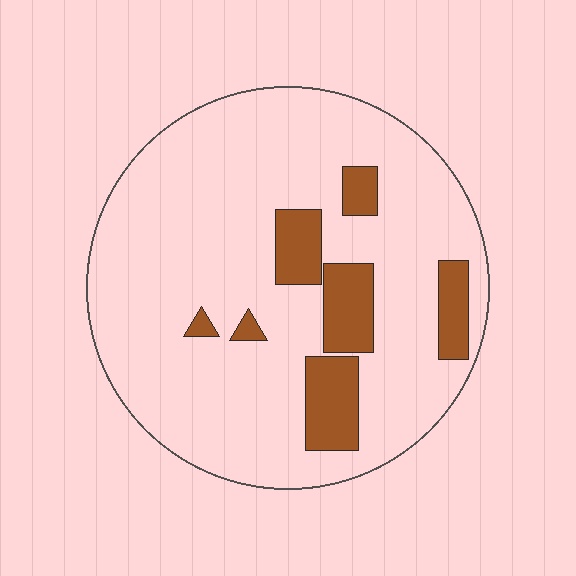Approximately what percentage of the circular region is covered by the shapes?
Approximately 15%.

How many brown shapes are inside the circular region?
7.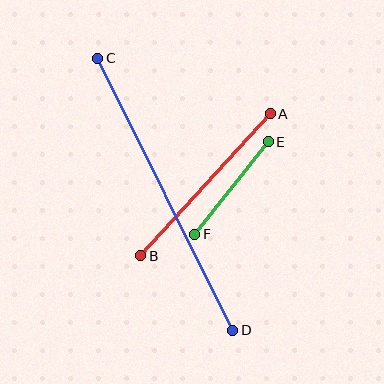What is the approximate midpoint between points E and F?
The midpoint is at approximately (231, 188) pixels.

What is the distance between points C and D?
The distance is approximately 304 pixels.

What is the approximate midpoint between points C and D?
The midpoint is at approximately (165, 194) pixels.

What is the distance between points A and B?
The distance is approximately 193 pixels.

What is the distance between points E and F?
The distance is approximately 118 pixels.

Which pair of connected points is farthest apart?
Points C and D are farthest apart.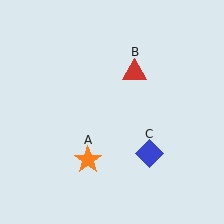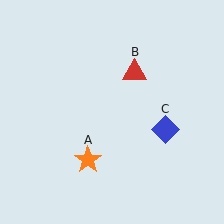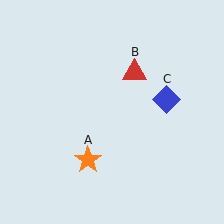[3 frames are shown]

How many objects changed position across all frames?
1 object changed position: blue diamond (object C).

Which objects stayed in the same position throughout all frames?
Orange star (object A) and red triangle (object B) remained stationary.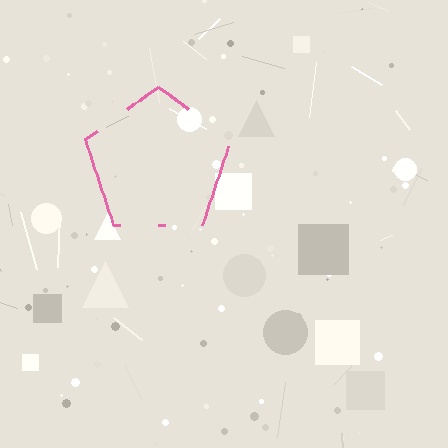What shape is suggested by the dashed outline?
The dashed outline suggests a pentagon.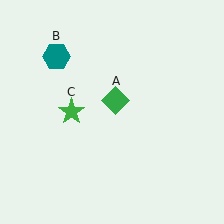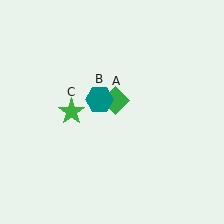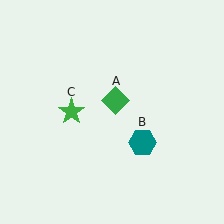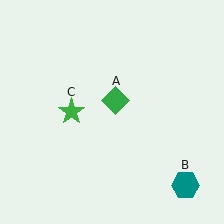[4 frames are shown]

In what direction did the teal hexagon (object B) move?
The teal hexagon (object B) moved down and to the right.